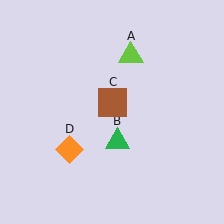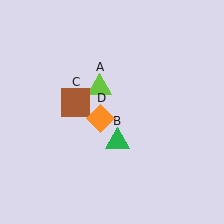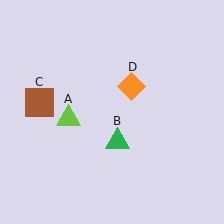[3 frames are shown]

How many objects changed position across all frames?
3 objects changed position: lime triangle (object A), brown square (object C), orange diamond (object D).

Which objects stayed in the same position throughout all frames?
Green triangle (object B) remained stationary.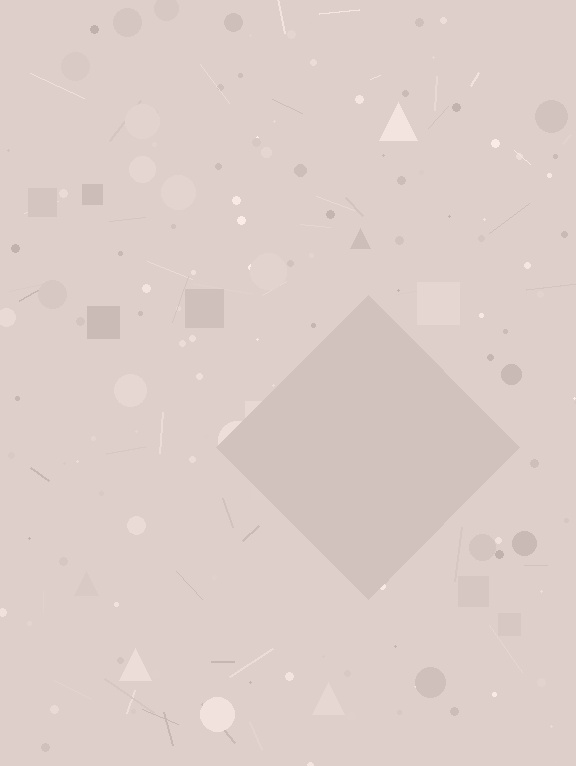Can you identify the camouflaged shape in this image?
The camouflaged shape is a diamond.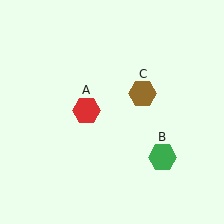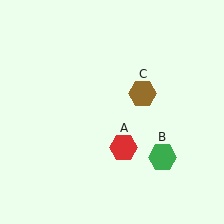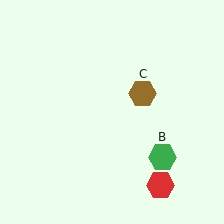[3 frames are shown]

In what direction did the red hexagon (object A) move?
The red hexagon (object A) moved down and to the right.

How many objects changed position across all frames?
1 object changed position: red hexagon (object A).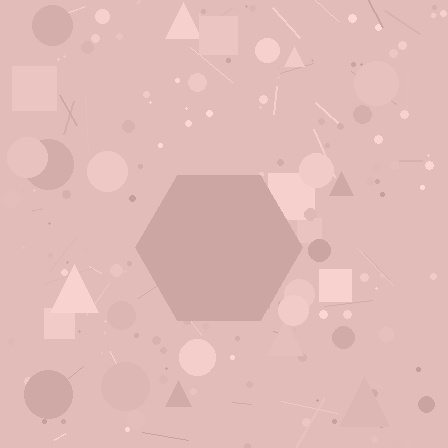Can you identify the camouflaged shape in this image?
The camouflaged shape is a hexagon.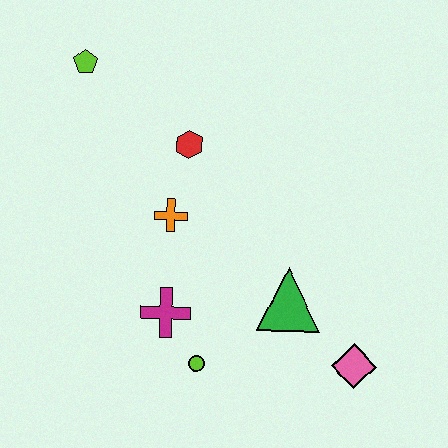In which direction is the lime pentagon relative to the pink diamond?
The lime pentagon is above the pink diamond.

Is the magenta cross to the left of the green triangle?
Yes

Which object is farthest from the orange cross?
The pink diamond is farthest from the orange cross.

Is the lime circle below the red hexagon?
Yes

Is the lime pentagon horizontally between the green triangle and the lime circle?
No